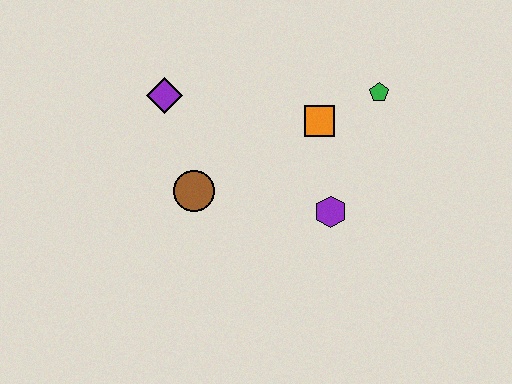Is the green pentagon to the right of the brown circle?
Yes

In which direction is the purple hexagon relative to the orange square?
The purple hexagon is below the orange square.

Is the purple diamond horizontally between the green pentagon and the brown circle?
No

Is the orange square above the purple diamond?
No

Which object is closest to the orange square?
The green pentagon is closest to the orange square.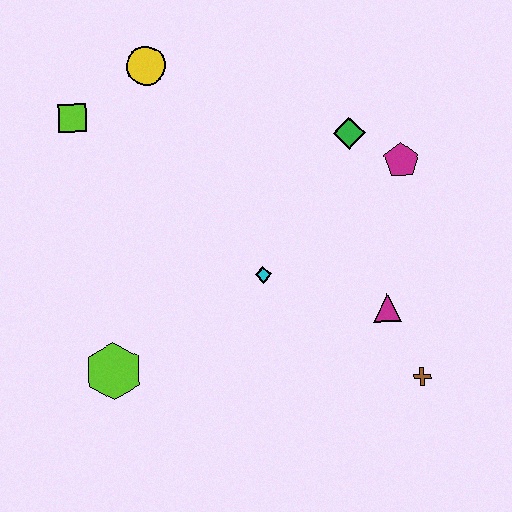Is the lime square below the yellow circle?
Yes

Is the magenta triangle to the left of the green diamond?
No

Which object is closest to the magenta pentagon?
The green diamond is closest to the magenta pentagon.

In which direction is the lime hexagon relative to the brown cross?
The lime hexagon is to the left of the brown cross.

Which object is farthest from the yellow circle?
The brown cross is farthest from the yellow circle.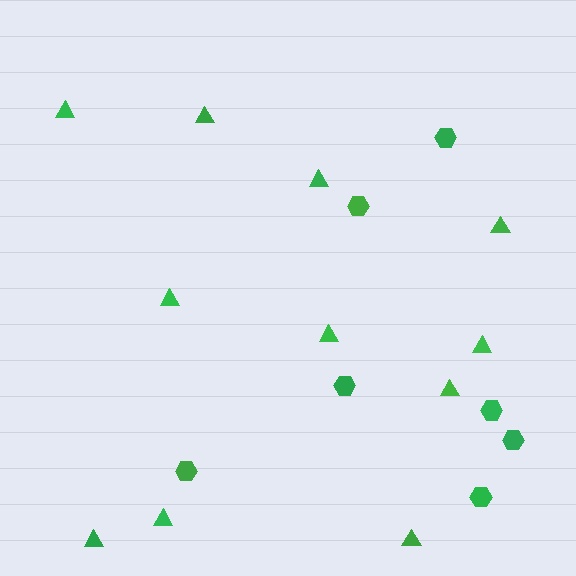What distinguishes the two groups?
There are 2 groups: one group of hexagons (7) and one group of triangles (11).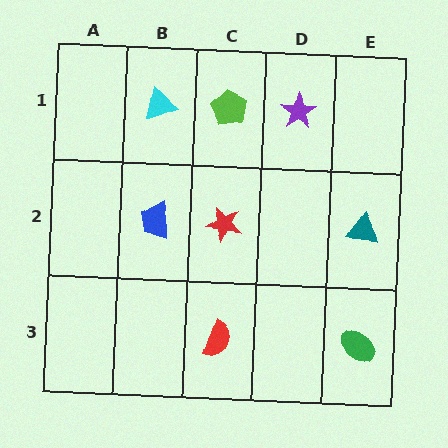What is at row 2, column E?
A teal triangle.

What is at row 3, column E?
A green ellipse.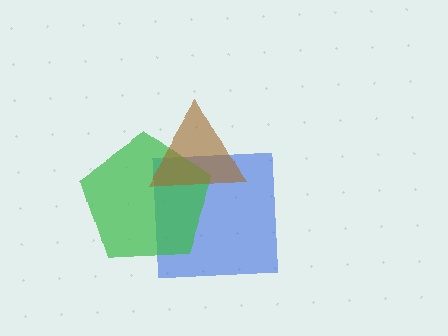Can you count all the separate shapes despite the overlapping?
Yes, there are 3 separate shapes.